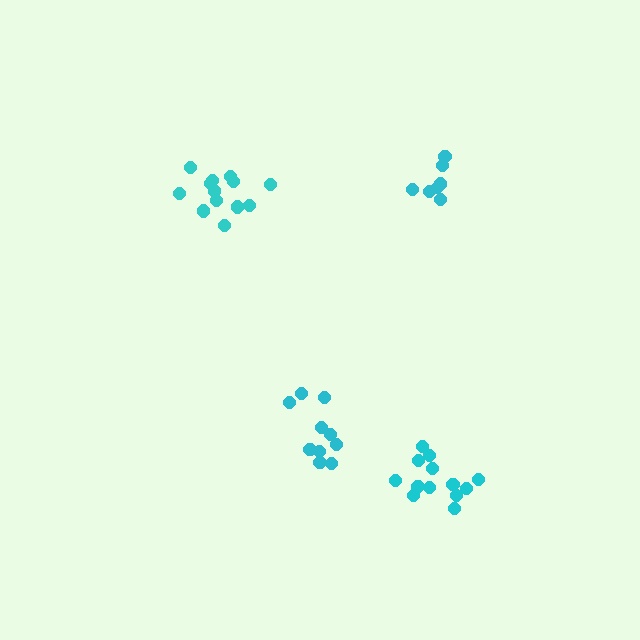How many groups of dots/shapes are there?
There are 4 groups.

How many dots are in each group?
Group 1: 7 dots, Group 2: 13 dots, Group 3: 13 dots, Group 4: 10 dots (43 total).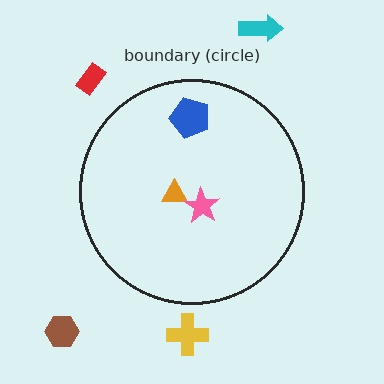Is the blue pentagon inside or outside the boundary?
Inside.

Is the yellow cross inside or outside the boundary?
Outside.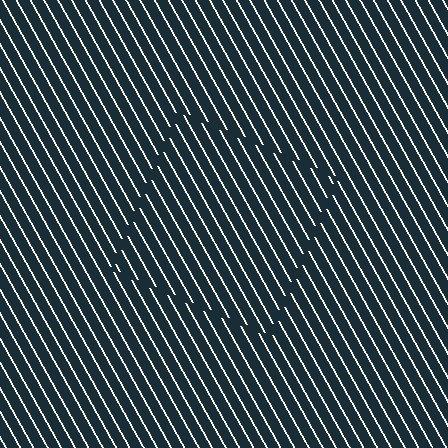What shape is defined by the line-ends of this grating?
An illusory square. The interior of the shape contains the same grating, shifted by half a period — the contour is defined by the phase discontinuity where line-ends from the inner and outer gratings abut.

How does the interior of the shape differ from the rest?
The interior of the shape contains the same grating, shifted by half a period — the contour is defined by the phase discontinuity where line-ends from the inner and outer gratings abut.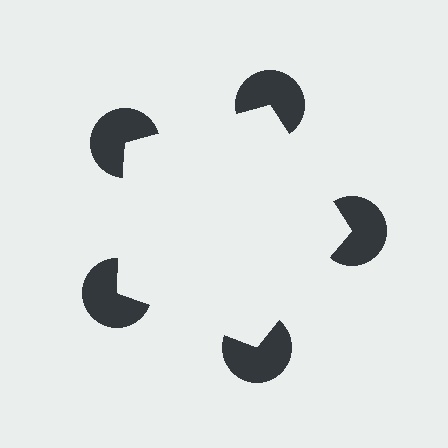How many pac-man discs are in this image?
There are 5 — one at each vertex of the illusory pentagon.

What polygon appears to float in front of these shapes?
An illusory pentagon — its edges are inferred from the aligned wedge cuts in the pac-man discs, not physically drawn.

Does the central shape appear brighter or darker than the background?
It typically appears slightly brighter than the background, even though no actual brightness change is drawn.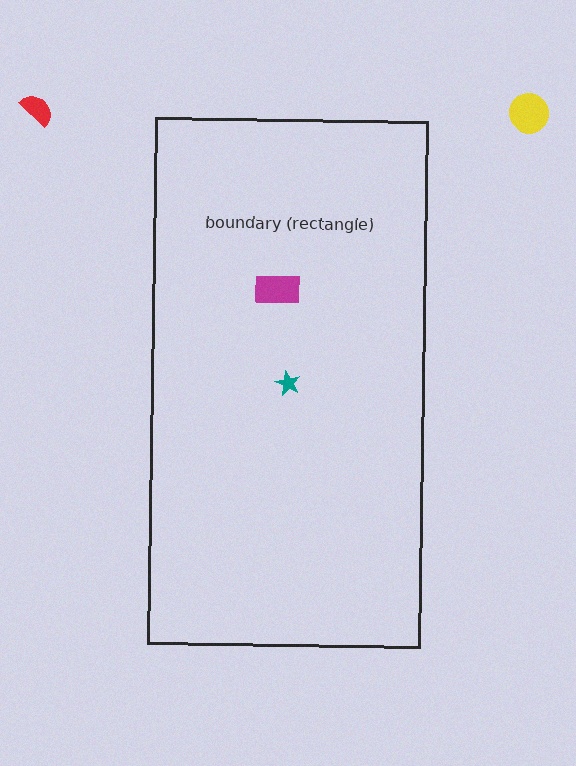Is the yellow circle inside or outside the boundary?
Outside.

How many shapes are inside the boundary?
2 inside, 2 outside.